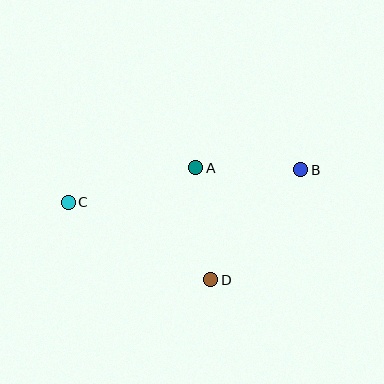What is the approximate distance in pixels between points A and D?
The distance between A and D is approximately 113 pixels.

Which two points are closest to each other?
Points A and B are closest to each other.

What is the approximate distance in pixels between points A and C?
The distance between A and C is approximately 132 pixels.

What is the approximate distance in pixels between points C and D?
The distance between C and D is approximately 162 pixels.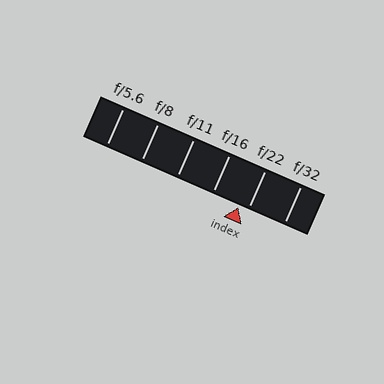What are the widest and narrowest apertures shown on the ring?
The widest aperture shown is f/5.6 and the narrowest is f/32.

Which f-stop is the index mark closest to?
The index mark is closest to f/22.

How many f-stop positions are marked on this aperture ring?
There are 6 f-stop positions marked.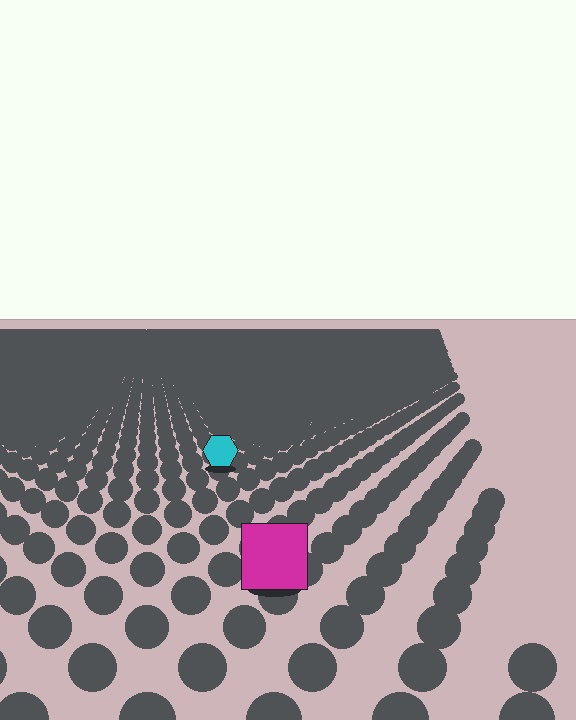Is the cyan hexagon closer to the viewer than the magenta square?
No. The magenta square is closer — you can tell from the texture gradient: the ground texture is coarser near it.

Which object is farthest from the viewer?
The cyan hexagon is farthest from the viewer. It appears smaller and the ground texture around it is denser.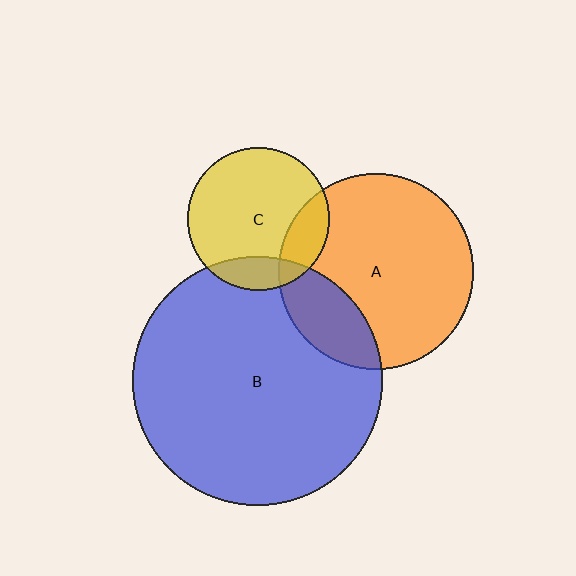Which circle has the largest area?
Circle B (blue).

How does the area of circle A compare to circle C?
Approximately 1.9 times.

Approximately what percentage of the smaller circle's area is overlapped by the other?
Approximately 15%.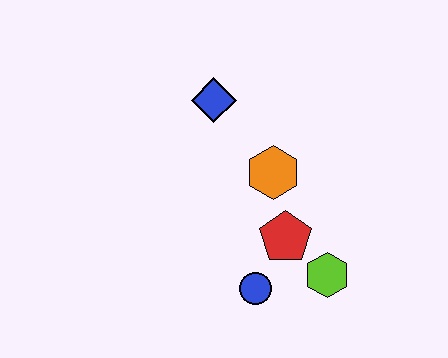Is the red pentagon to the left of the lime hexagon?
Yes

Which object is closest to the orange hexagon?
The red pentagon is closest to the orange hexagon.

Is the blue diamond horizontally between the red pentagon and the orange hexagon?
No